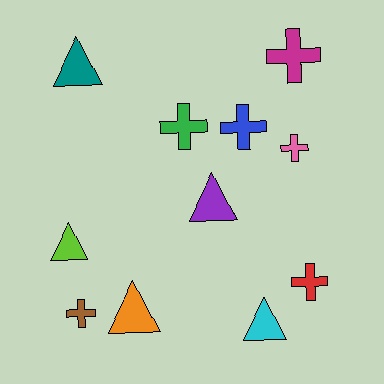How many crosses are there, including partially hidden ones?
There are 6 crosses.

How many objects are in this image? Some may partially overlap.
There are 11 objects.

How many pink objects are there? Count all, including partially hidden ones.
There is 1 pink object.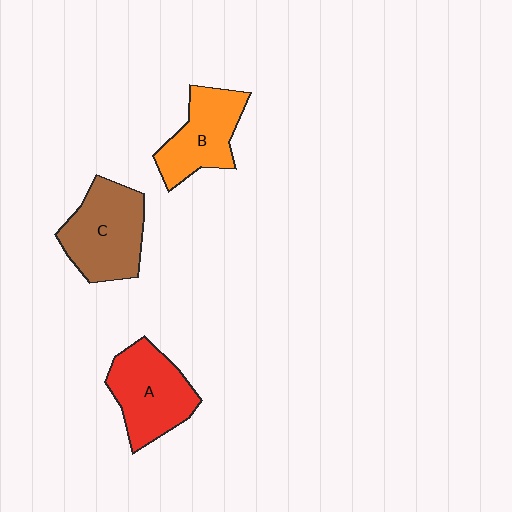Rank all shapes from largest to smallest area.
From largest to smallest: C (brown), A (red), B (orange).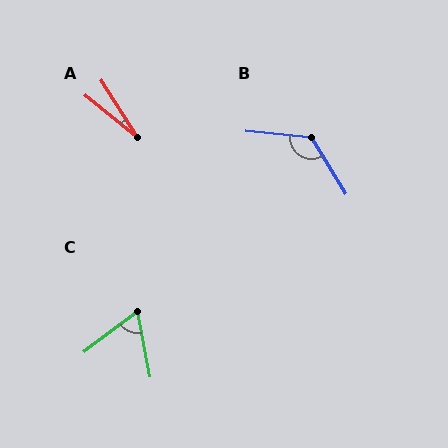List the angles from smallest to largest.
A (18°), C (63°), B (127°).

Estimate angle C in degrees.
Approximately 63 degrees.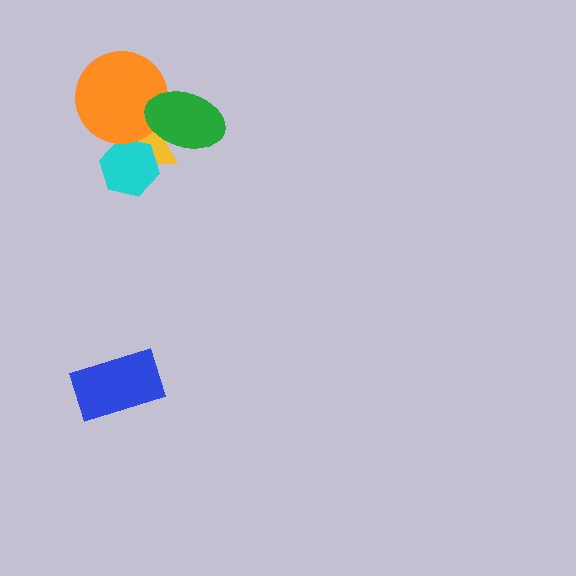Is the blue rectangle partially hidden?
No, no other shape covers it.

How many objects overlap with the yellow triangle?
3 objects overlap with the yellow triangle.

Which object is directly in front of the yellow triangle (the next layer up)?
The cyan hexagon is directly in front of the yellow triangle.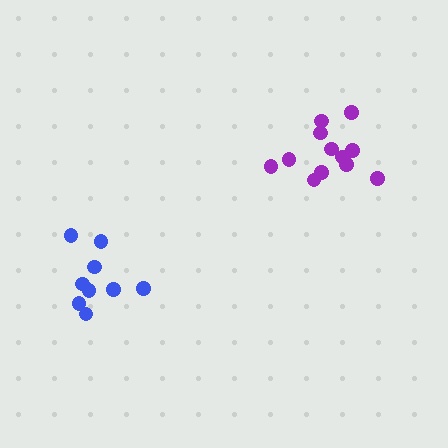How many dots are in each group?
Group 1: 9 dots, Group 2: 12 dots (21 total).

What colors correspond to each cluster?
The clusters are colored: blue, purple.